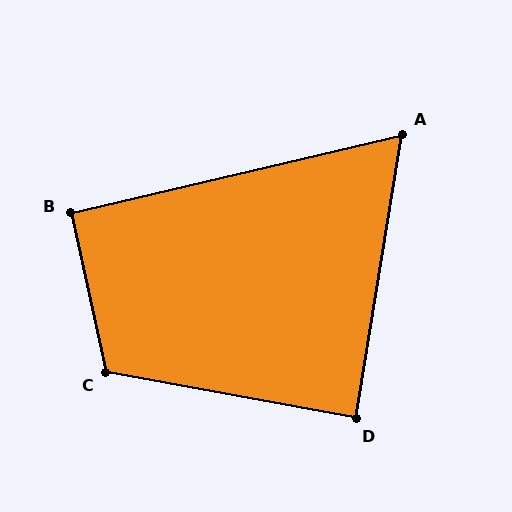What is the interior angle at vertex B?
Approximately 91 degrees (approximately right).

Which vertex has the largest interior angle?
C, at approximately 112 degrees.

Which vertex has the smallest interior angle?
A, at approximately 68 degrees.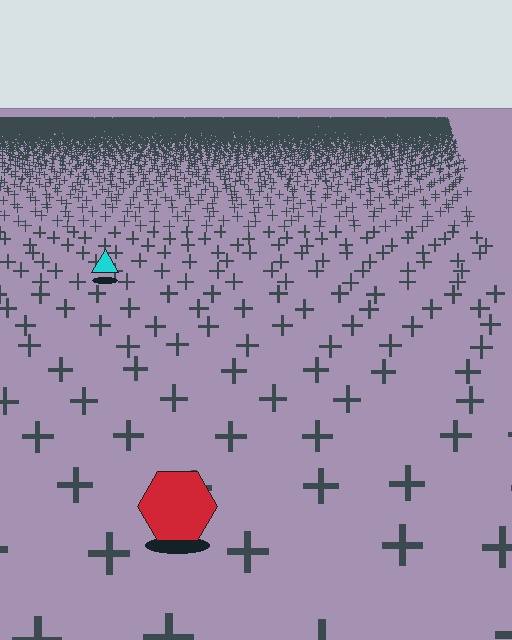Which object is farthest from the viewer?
The cyan triangle is farthest from the viewer. It appears smaller and the ground texture around it is denser.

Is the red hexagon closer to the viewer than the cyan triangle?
Yes. The red hexagon is closer — you can tell from the texture gradient: the ground texture is coarser near it.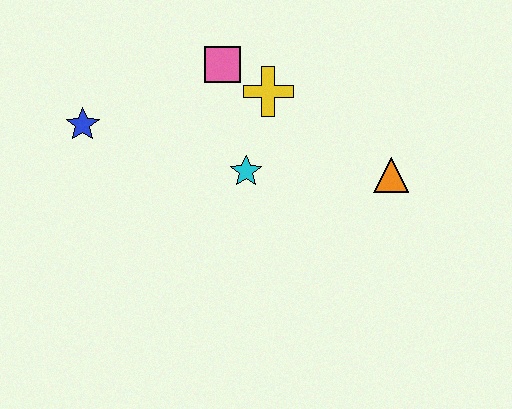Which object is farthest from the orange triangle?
The blue star is farthest from the orange triangle.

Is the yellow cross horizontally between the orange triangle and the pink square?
Yes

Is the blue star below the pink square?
Yes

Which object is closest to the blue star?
The pink square is closest to the blue star.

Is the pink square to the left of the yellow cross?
Yes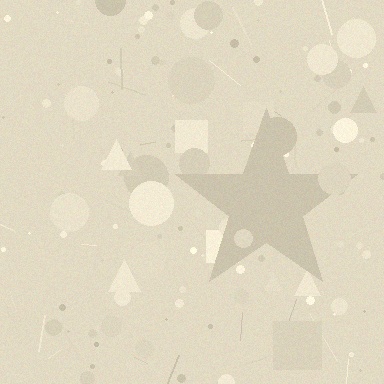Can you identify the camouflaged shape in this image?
The camouflaged shape is a star.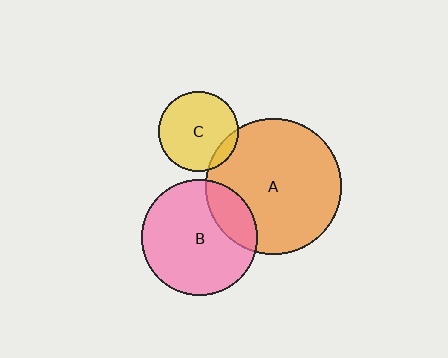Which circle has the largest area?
Circle A (orange).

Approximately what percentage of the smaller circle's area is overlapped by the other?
Approximately 20%.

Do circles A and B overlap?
Yes.